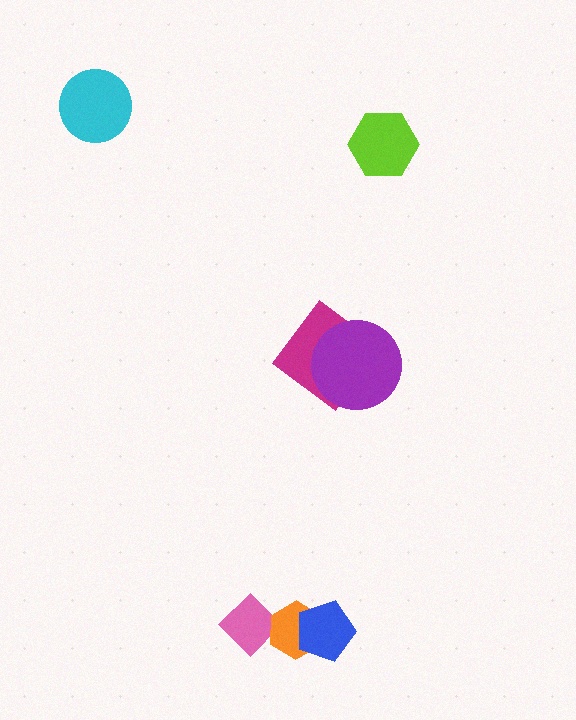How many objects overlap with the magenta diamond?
1 object overlaps with the magenta diamond.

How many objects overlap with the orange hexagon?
2 objects overlap with the orange hexagon.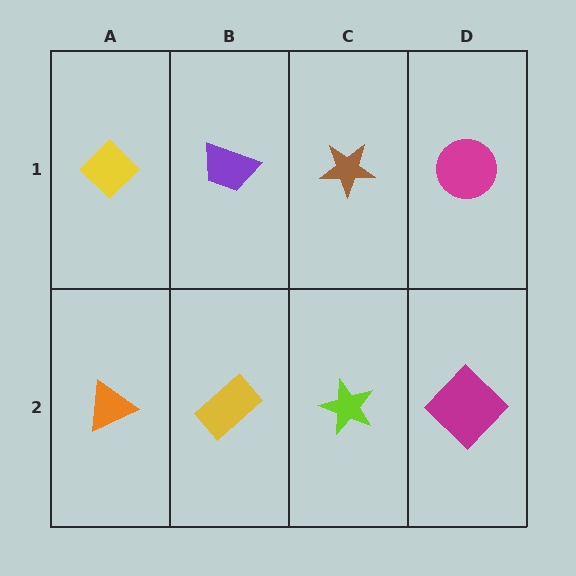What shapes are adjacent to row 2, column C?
A brown star (row 1, column C), a yellow rectangle (row 2, column B), a magenta diamond (row 2, column D).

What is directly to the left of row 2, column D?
A lime star.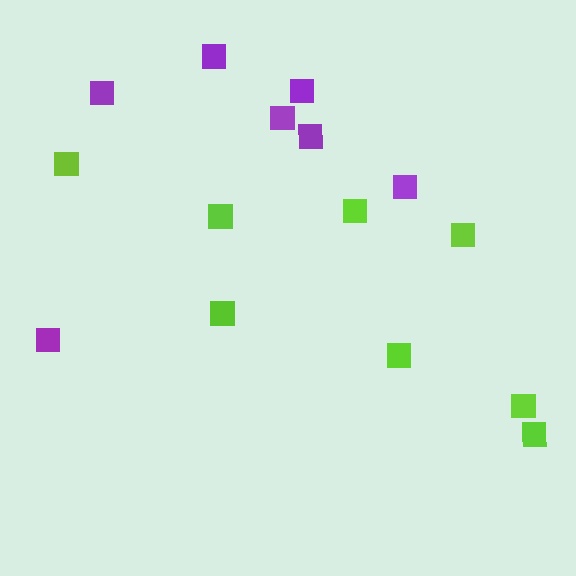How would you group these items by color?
There are 2 groups: one group of lime squares (8) and one group of purple squares (7).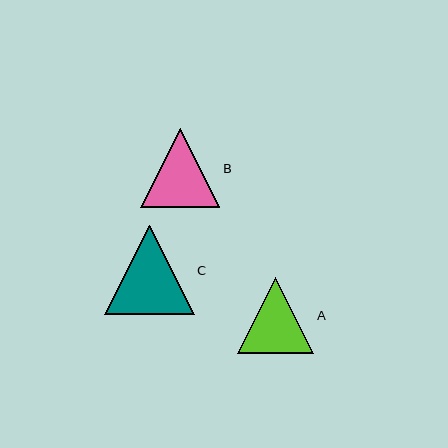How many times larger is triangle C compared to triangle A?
Triangle C is approximately 1.2 times the size of triangle A.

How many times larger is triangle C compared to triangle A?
Triangle C is approximately 1.2 times the size of triangle A.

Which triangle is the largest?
Triangle C is the largest with a size of approximately 89 pixels.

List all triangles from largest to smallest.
From largest to smallest: C, B, A.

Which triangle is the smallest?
Triangle A is the smallest with a size of approximately 76 pixels.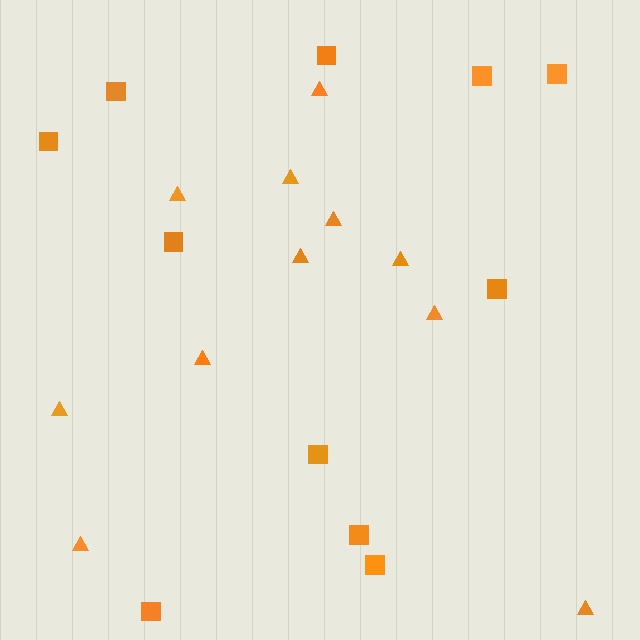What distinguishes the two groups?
There are 2 groups: one group of triangles (11) and one group of squares (11).